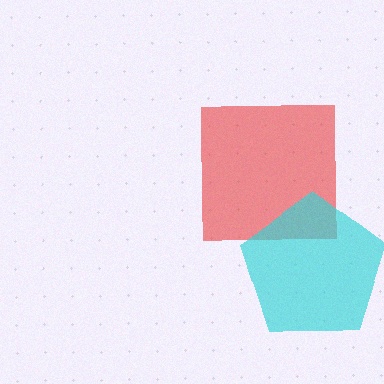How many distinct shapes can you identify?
There are 2 distinct shapes: a red square, a cyan pentagon.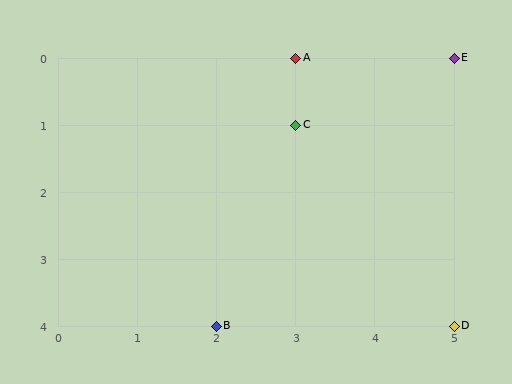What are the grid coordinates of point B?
Point B is at grid coordinates (2, 4).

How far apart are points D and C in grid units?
Points D and C are 2 columns and 3 rows apart (about 3.6 grid units diagonally).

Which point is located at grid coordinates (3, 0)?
Point A is at (3, 0).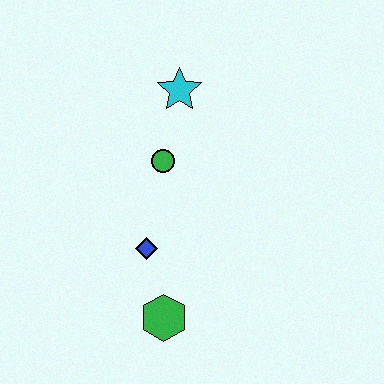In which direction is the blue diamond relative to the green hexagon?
The blue diamond is above the green hexagon.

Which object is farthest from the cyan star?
The green hexagon is farthest from the cyan star.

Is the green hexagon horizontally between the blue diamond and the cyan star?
Yes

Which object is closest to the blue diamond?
The green hexagon is closest to the blue diamond.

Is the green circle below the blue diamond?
No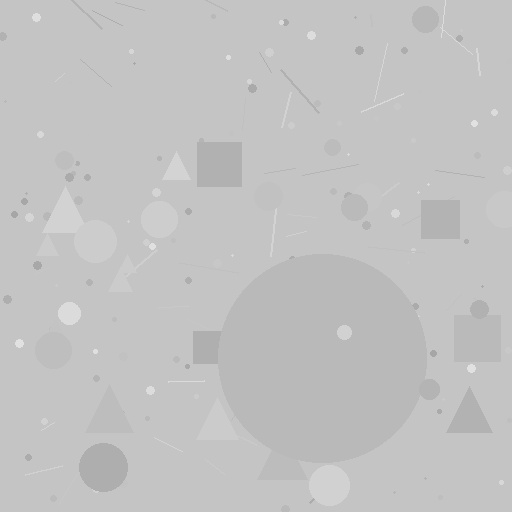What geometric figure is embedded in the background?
A circle is embedded in the background.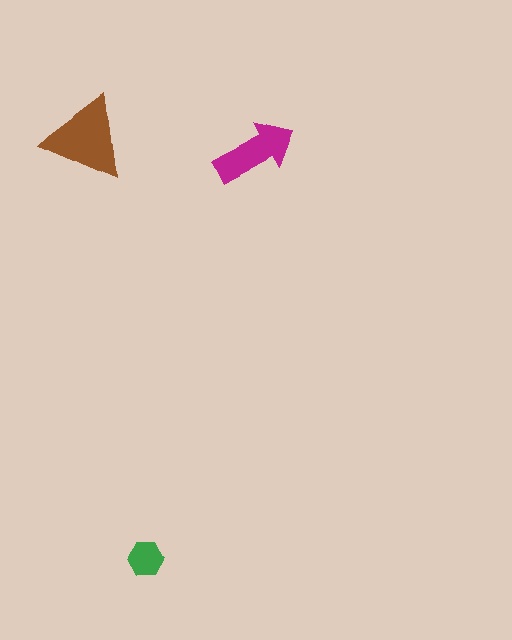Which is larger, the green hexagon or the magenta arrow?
The magenta arrow.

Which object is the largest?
The brown triangle.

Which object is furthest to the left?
The brown triangle is leftmost.